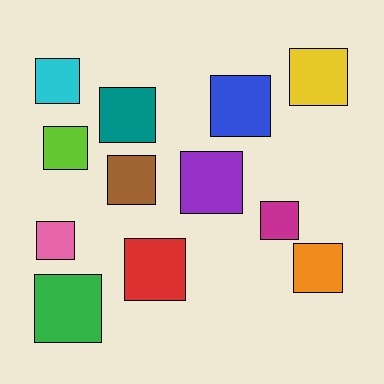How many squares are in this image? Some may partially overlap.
There are 12 squares.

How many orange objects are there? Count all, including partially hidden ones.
There is 1 orange object.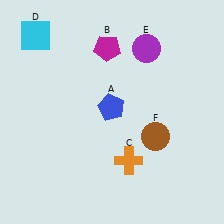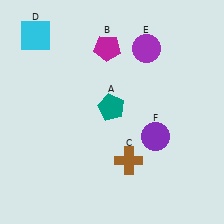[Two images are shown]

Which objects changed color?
A changed from blue to teal. C changed from orange to brown. F changed from brown to purple.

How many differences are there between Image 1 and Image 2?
There are 3 differences between the two images.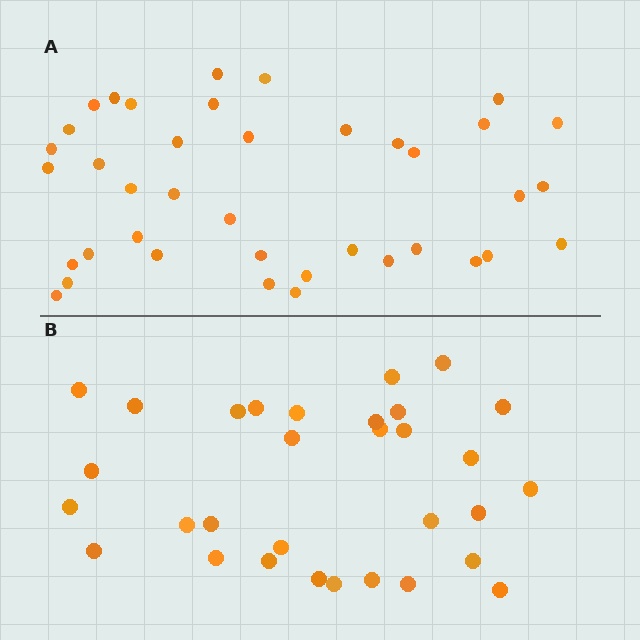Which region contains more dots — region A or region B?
Region A (the top region) has more dots.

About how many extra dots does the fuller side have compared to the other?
Region A has roughly 8 or so more dots than region B.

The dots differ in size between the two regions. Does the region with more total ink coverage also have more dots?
No. Region B has more total ink coverage because its dots are larger, but region A actually contains more individual dots. Total area can be misleading — the number of items is what matters here.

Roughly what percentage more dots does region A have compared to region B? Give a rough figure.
About 25% more.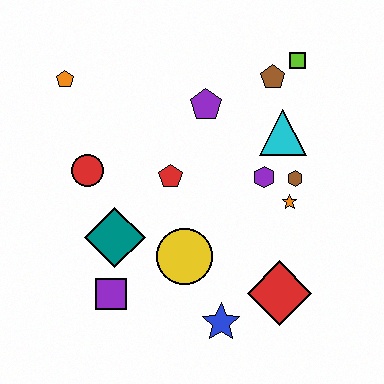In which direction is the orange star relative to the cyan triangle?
The orange star is below the cyan triangle.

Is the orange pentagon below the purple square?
No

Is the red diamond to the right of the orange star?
No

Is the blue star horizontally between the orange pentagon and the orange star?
Yes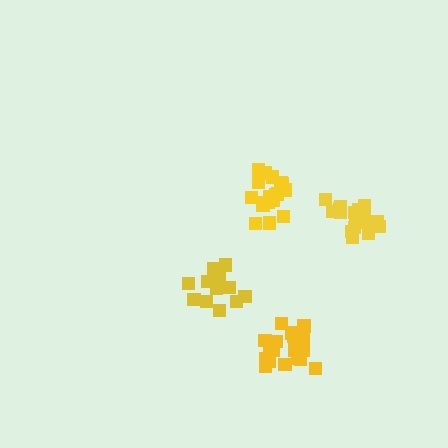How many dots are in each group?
Group 1: 18 dots, Group 2: 14 dots, Group 3: 19 dots, Group 4: 20 dots (71 total).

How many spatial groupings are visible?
There are 4 spatial groupings.